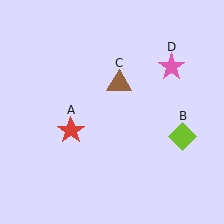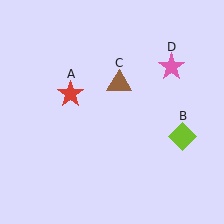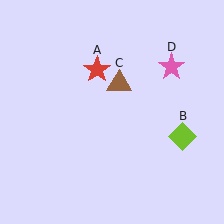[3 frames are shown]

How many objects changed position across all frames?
1 object changed position: red star (object A).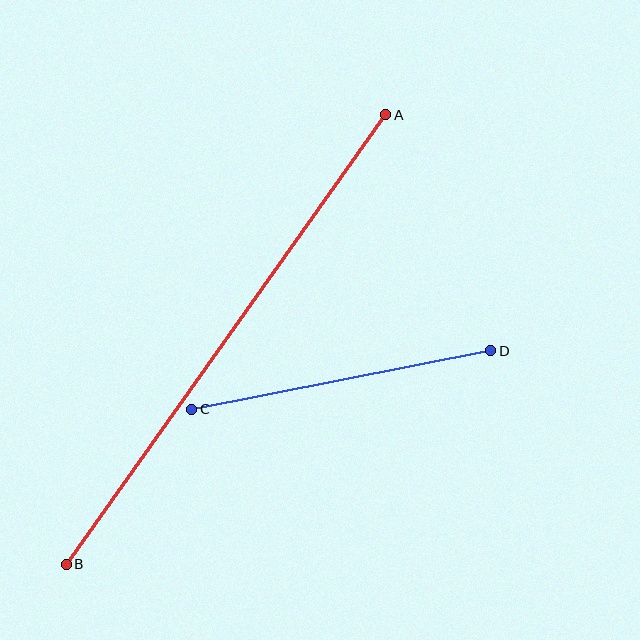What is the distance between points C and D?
The distance is approximately 305 pixels.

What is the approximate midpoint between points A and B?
The midpoint is at approximately (226, 340) pixels.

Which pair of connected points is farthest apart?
Points A and B are farthest apart.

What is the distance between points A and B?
The distance is approximately 551 pixels.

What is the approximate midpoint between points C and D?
The midpoint is at approximately (341, 380) pixels.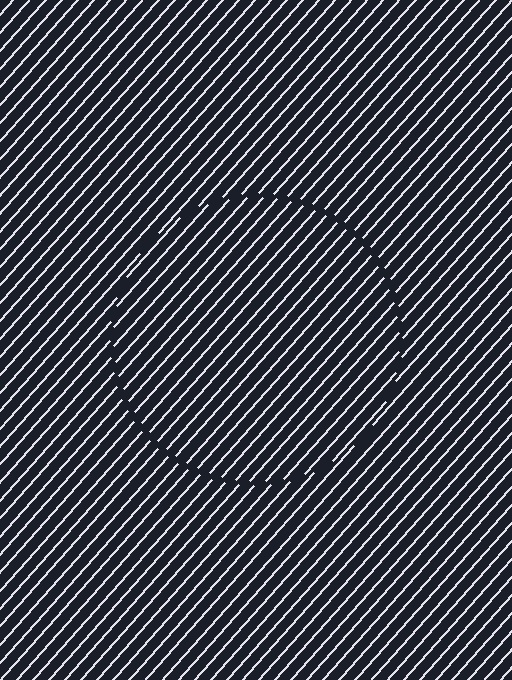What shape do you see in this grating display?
An illusory circle. The interior of the shape contains the same grating, shifted by half a period — the contour is defined by the phase discontinuity where line-ends from the inner and outer gratings abut.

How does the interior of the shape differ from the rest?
The interior of the shape contains the same grating, shifted by half a period — the contour is defined by the phase discontinuity where line-ends from the inner and outer gratings abut.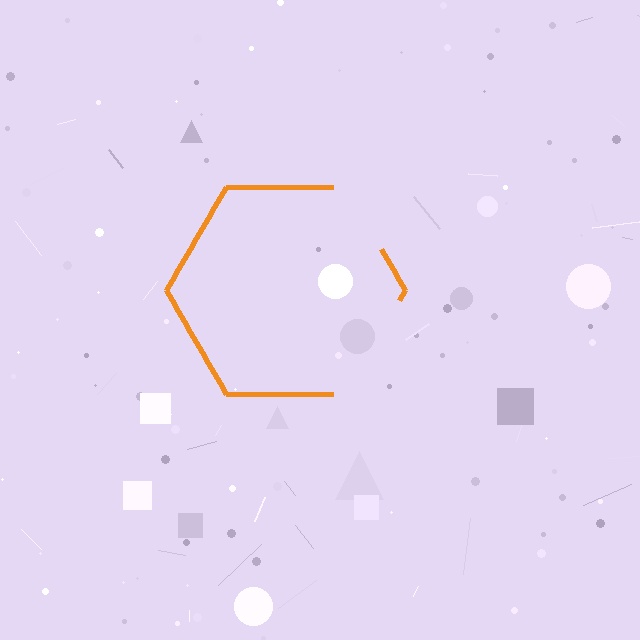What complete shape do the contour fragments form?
The contour fragments form a hexagon.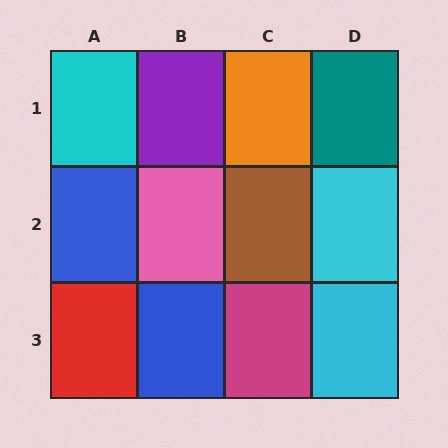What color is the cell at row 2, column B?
Pink.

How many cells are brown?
1 cell is brown.